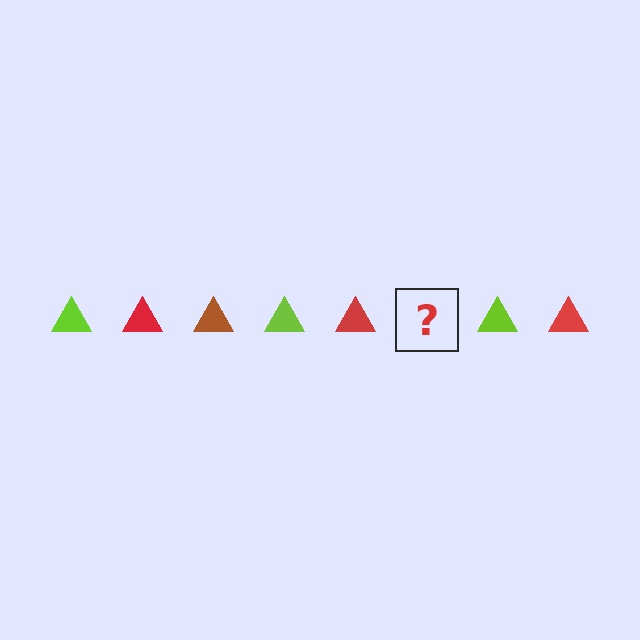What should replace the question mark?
The question mark should be replaced with a brown triangle.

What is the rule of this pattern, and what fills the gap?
The rule is that the pattern cycles through lime, red, brown triangles. The gap should be filled with a brown triangle.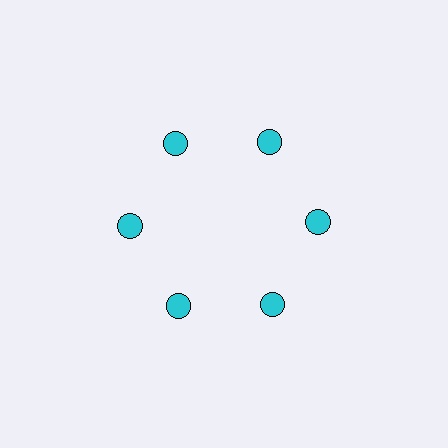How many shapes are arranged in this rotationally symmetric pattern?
There are 6 shapes, arranged in 6 groups of 1.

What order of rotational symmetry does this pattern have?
This pattern has 6-fold rotational symmetry.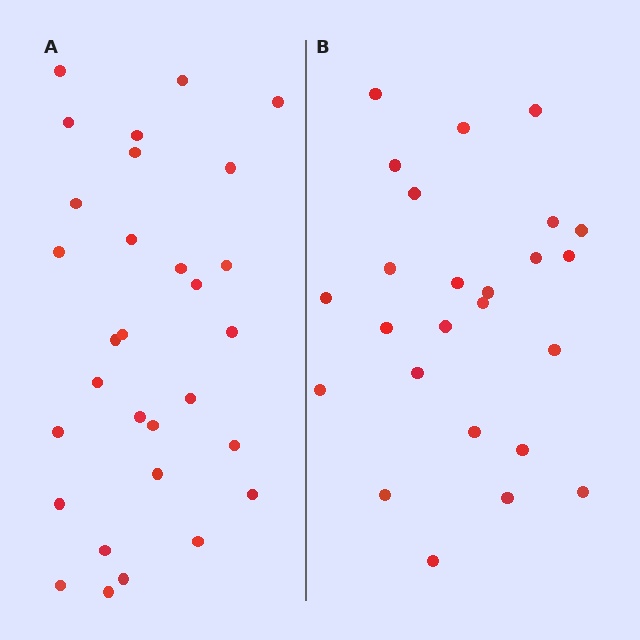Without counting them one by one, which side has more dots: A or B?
Region A (the left region) has more dots.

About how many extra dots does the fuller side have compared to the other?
Region A has about 5 more dots than region B.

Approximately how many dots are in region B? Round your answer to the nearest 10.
About 20 dots. (The exact count is 25, which rounds to 20.)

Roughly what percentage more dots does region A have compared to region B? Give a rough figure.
About 20% more.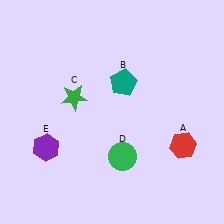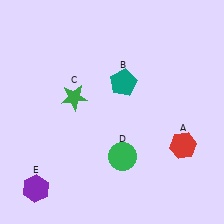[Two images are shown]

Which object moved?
The purple hexagon (E) moved down.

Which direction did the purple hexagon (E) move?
The purple hexagon (E) moved down.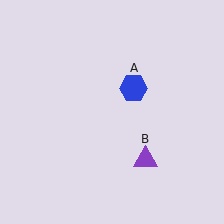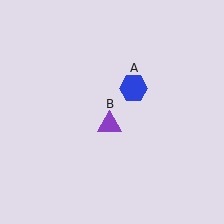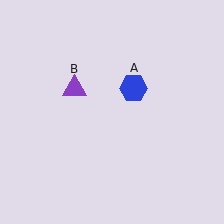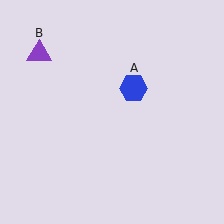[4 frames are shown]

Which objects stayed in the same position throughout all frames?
Blue hexagon (object A) remained stationary.